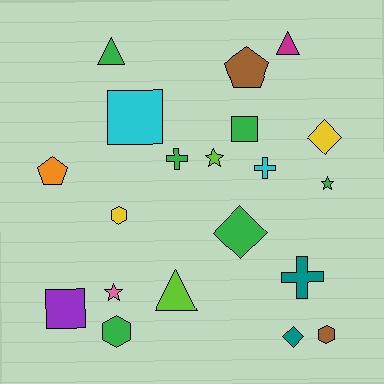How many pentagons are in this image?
There are 2 pentagons.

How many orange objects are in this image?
There is 1 orange object.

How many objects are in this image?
There are 20 objects.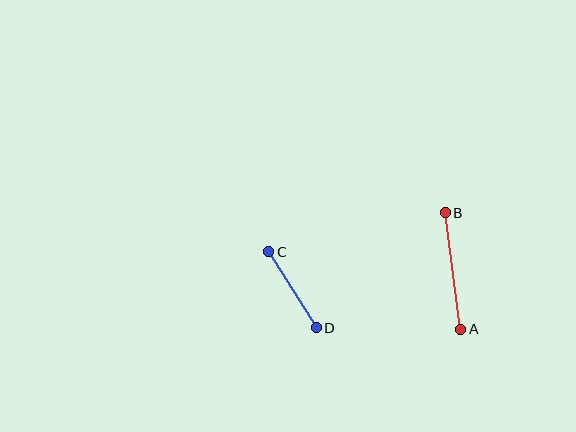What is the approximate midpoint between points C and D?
The midpoint is at approximately (292, 290) pixels.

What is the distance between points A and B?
The distance is approximately 118 pixels.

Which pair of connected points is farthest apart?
Points A and B are farthest apart.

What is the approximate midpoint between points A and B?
The midpoint is at approximately (453, 271) pixels.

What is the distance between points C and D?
The distance is approximately 90 pixels.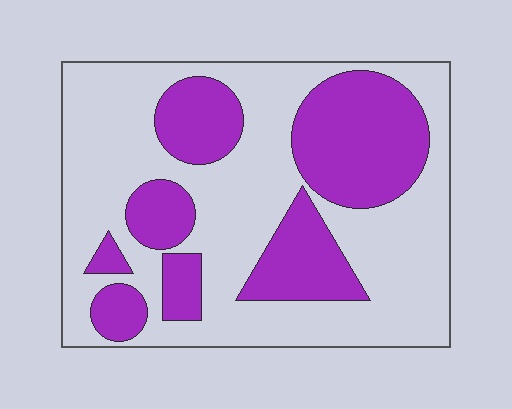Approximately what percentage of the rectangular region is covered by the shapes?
Approximately 35%.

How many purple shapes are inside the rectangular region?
7.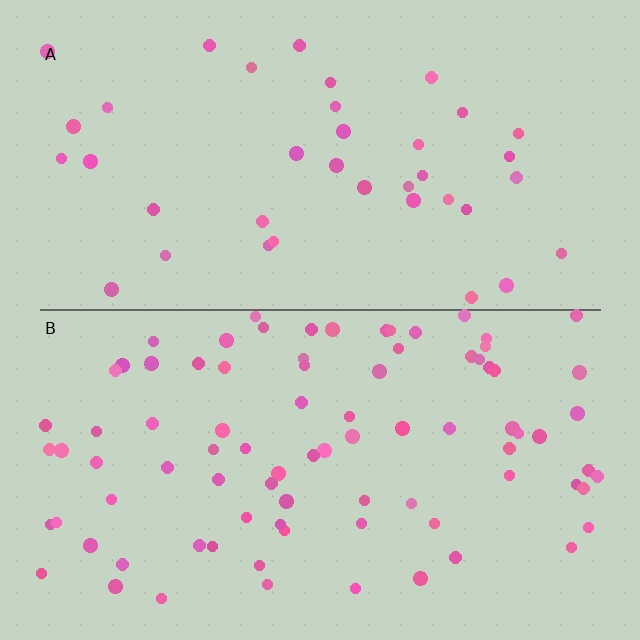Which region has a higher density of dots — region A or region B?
B (the bottom).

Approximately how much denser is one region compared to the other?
Approximately 2.2× — region B over region A.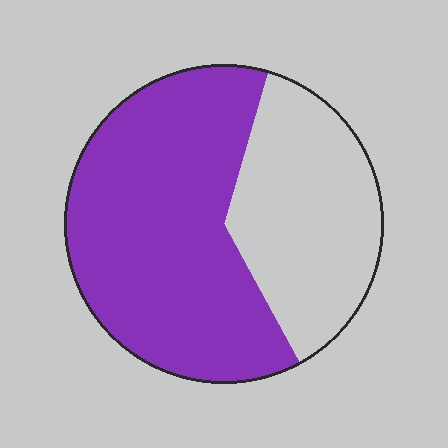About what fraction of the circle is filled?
About five eighths (5/8).